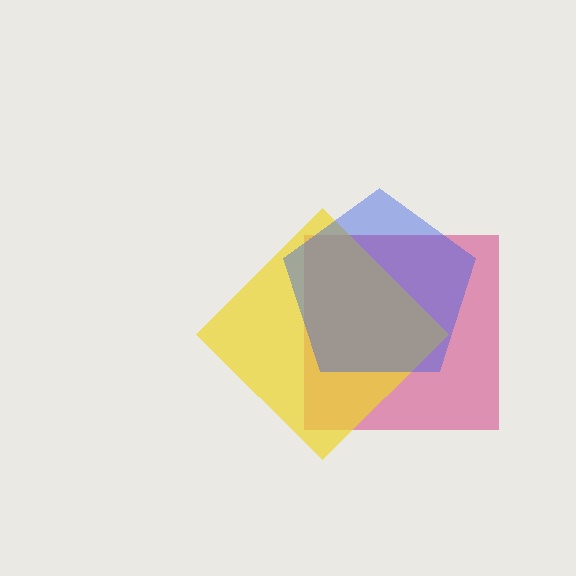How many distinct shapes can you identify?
There are 3 distinct shapes: a pink square, a yellow diamond, a blue pentagon.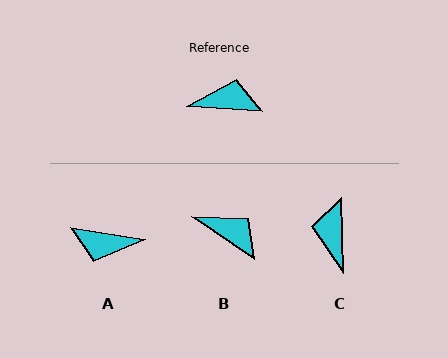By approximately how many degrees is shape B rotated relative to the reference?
Approximately 31 degrees clockwise.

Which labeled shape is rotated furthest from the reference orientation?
A, about 175 degrees away.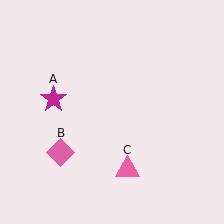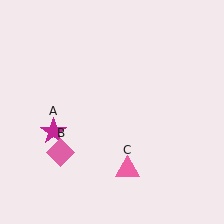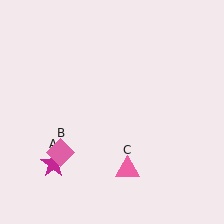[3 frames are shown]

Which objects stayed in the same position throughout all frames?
Pink diamond (object B) and pink triangle (object C) remained stationary.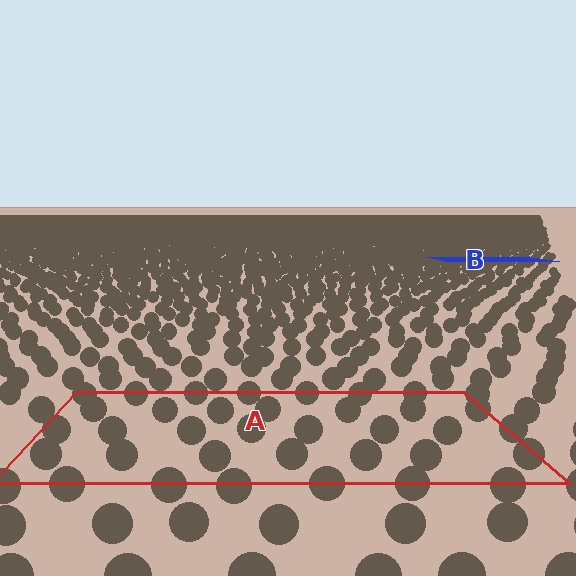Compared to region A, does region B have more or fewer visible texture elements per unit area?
Region B has more texture elements per unit area — they are packed more densely because it is farther away.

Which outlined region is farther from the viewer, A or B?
Region B is farther from the viewer — the texture elements inside it appear smaller and more densely packed.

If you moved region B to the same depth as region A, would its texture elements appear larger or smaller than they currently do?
They would appear larger. At a closer depth, the same texture elements are projected at a bigger on-screen size.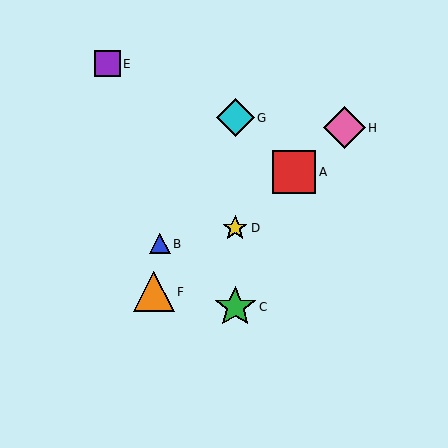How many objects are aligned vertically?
3 objects (C, D, G) are aligned vertically.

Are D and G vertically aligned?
Yes, both are at x≈235.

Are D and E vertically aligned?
No, D is at x≈235 and E is at x≈107.